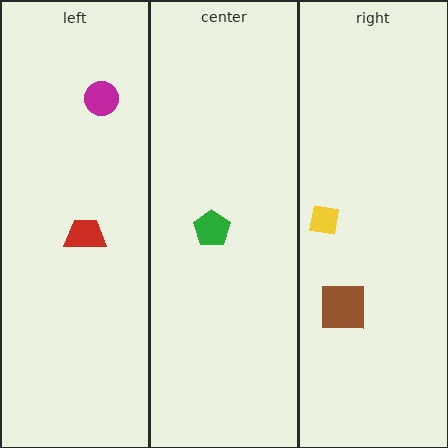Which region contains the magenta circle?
The left region.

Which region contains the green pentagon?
The center region.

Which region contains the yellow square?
The right region.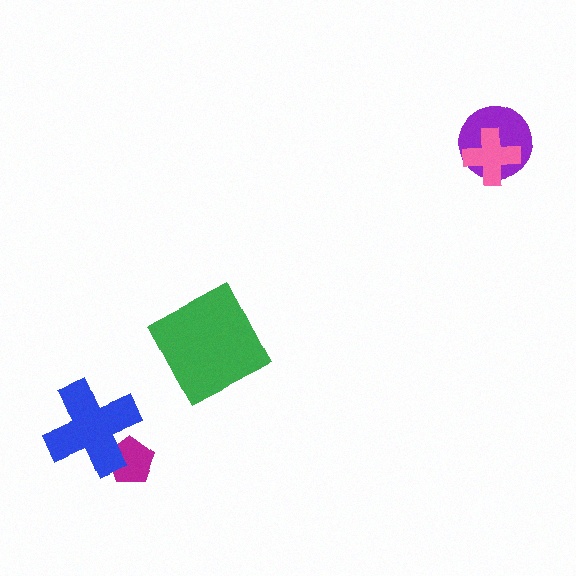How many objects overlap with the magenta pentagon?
1 object overlaps with the magenta pentagon.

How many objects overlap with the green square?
0 objects overlap with the green square.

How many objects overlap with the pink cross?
1 object overlaps with the pink cross.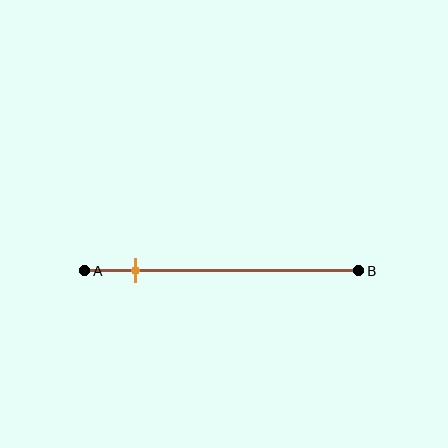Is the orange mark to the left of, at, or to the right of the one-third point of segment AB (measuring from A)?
The orange mark is to the left of the one-third point of segment AB.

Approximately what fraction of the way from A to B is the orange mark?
The orange mark is approximately 20% of the way from A to B.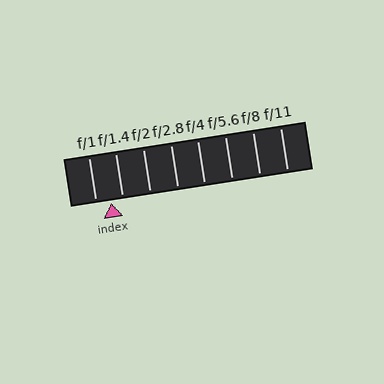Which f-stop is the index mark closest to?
The index mark is closest to f/1.4.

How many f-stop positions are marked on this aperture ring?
There are 8 f-stop positions marked.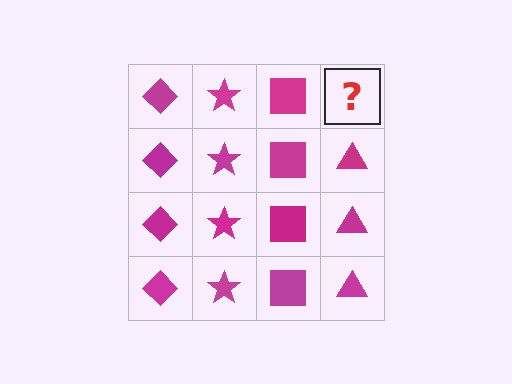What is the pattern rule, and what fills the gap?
The rule is that each column has a consistent shape. The gap should be filled with a magenta triangle.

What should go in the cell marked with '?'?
The missing cell should contain a magenta triangle.